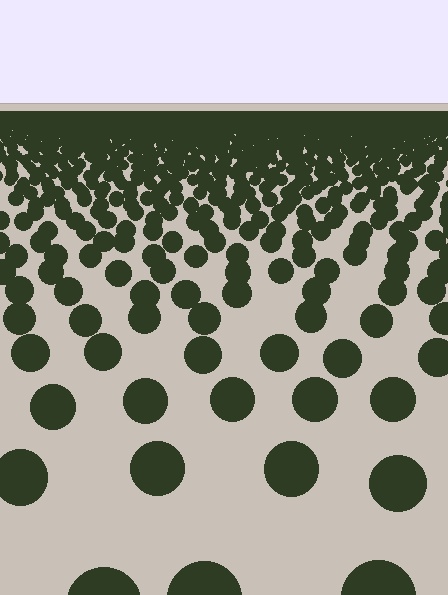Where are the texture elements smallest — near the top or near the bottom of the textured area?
Near the top.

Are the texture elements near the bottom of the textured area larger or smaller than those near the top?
Larger. Near the bottom, elements are closer to the viewer and appear at a bigger on-screen size.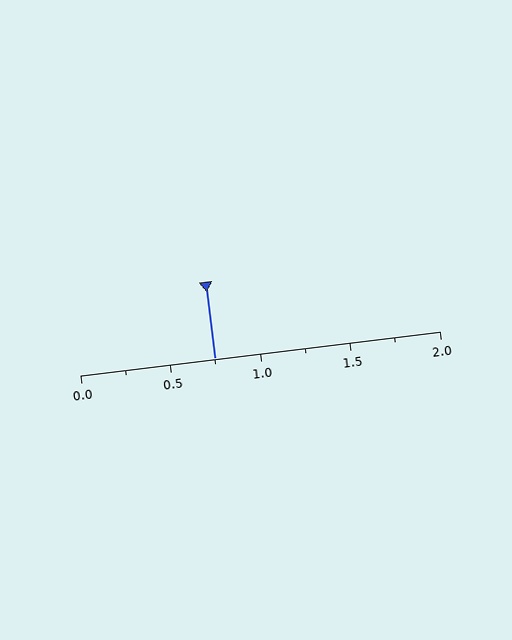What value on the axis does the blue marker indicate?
The marker indicates approximately 0.75.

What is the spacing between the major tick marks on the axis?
The major ticks are spaced 0.5 apart.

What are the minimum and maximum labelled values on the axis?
The axis runs from 0.0 to 2.0.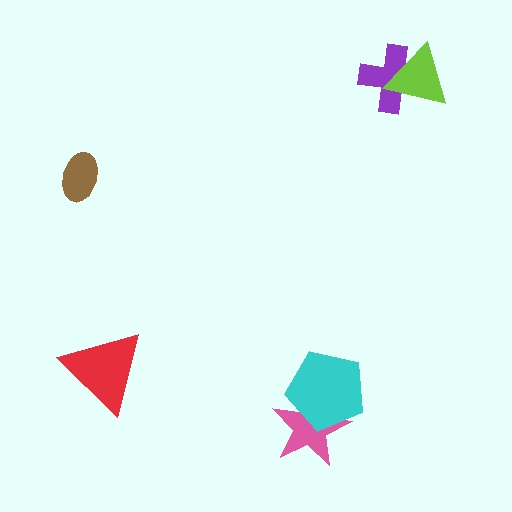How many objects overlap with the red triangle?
0 objects overlap with the red triangle.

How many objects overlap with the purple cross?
1 object overlaps with the purple cross.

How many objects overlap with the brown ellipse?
0 objects overlap with the brown ellipse.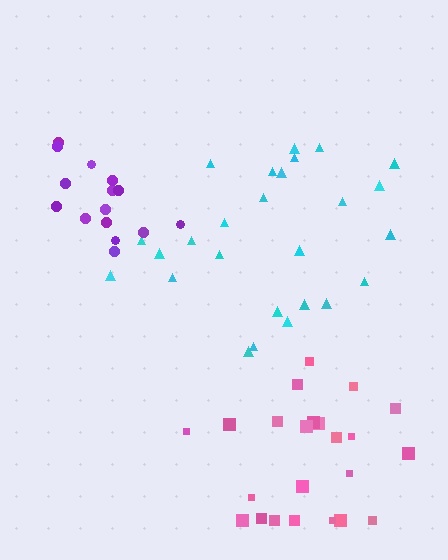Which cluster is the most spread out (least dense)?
Pink.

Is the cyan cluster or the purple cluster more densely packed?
Purple.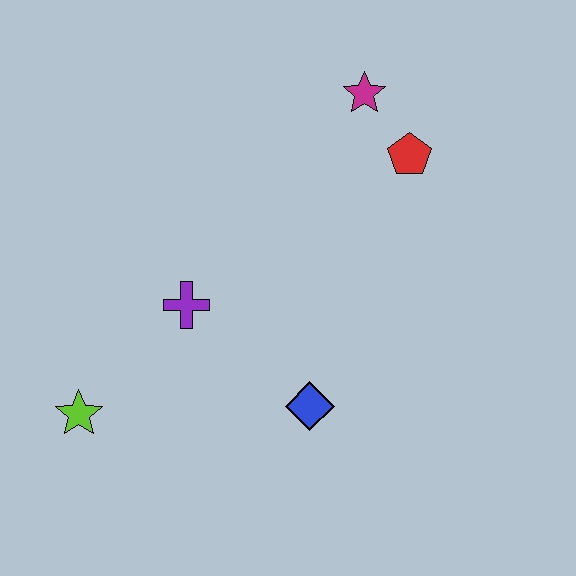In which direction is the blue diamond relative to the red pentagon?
The blue diamond is below the red pentagon.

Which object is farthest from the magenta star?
The lime star is farthest from the magenta star.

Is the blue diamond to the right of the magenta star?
No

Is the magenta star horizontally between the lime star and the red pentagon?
Yes